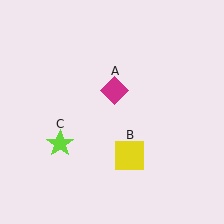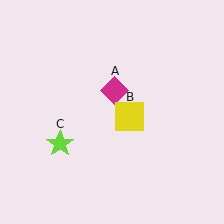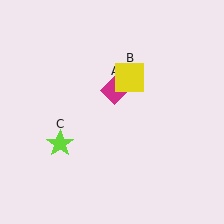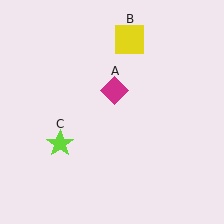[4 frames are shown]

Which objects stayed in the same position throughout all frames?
Magenta diamond (object A) and lime star (object C) remained stationary.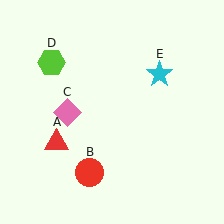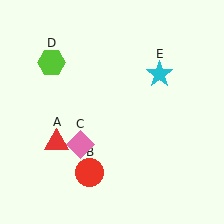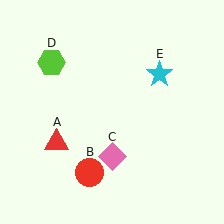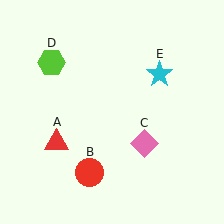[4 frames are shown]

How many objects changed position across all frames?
1 object changed position: pink diamond (object C).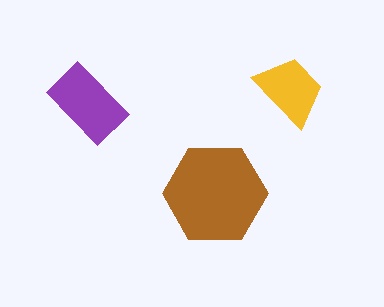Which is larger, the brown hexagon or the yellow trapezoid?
The brown hexagon.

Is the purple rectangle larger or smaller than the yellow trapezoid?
Larger.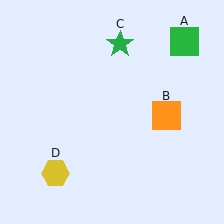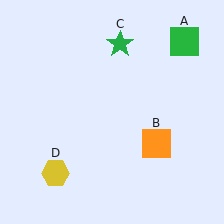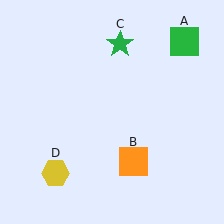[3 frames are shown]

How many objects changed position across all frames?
1 object changed position: orange square (object B).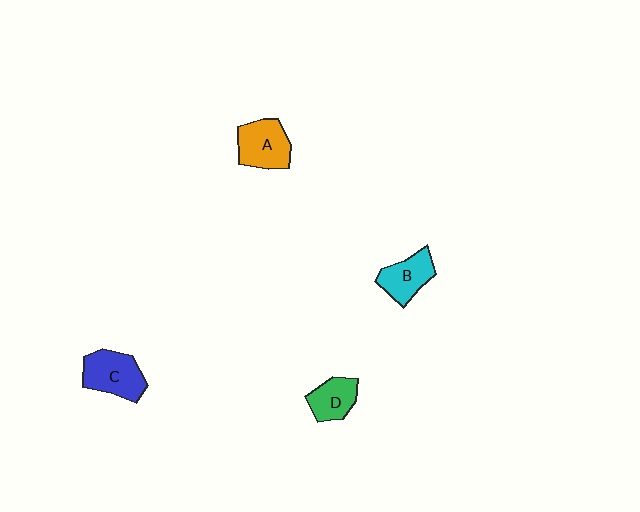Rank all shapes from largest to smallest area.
From largest to smallest: C (blue), A (orange), B (cyan), D (green).